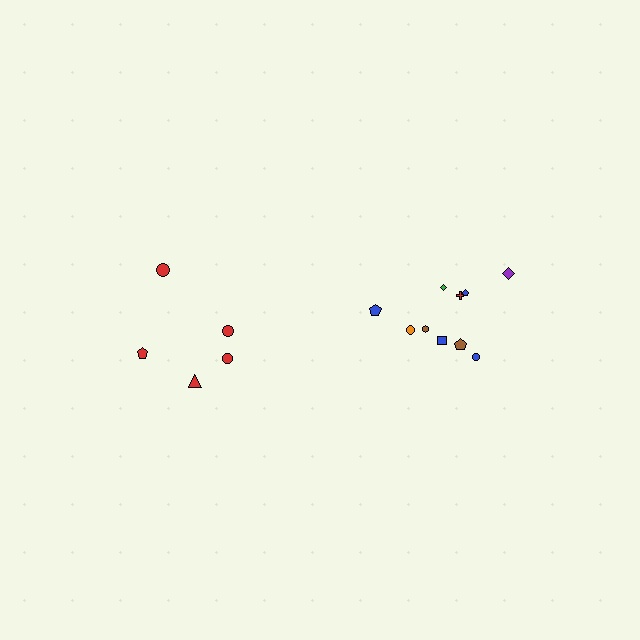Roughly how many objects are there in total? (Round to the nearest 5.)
Roughly 15 objects in total.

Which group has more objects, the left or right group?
The right group.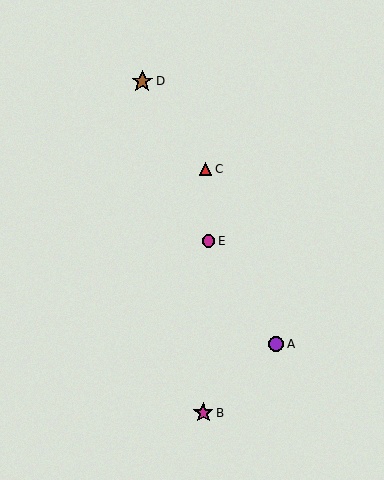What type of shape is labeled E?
Shape E is a magenta circle.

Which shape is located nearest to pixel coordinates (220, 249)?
The magenta circle (labeled E) at (209, 241) is nearest to that location.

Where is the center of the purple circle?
The center of the purple circle is at (276, 344).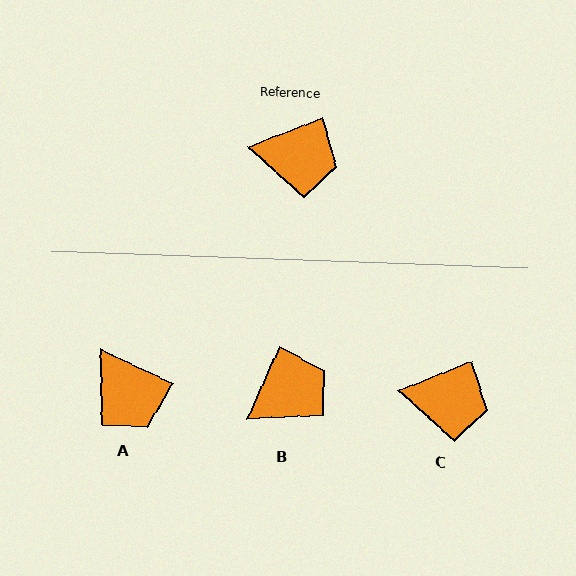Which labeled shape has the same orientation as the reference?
C.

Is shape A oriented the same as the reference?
No, it is off by about 47 degrees.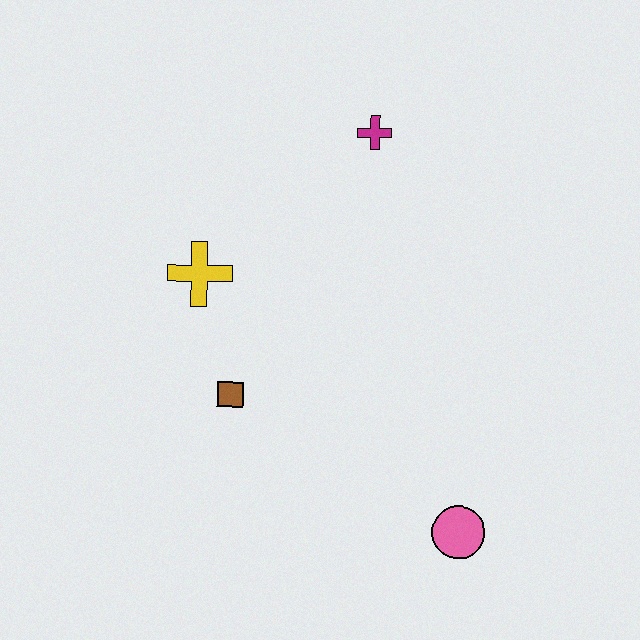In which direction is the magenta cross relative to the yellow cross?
The magenta cross is to the right of the yellow cross.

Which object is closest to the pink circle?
The brown square is closest to the pink circle.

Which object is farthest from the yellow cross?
The pink circle is farthest from the yellow cross.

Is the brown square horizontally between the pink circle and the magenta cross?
No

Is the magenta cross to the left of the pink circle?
Yes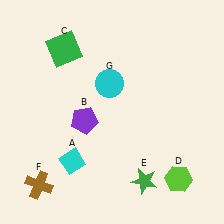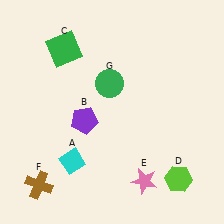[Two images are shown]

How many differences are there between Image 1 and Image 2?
There are 2 differences between the two images.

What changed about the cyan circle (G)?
In Image 1, G is cyan. In Image 2, it changed to green.